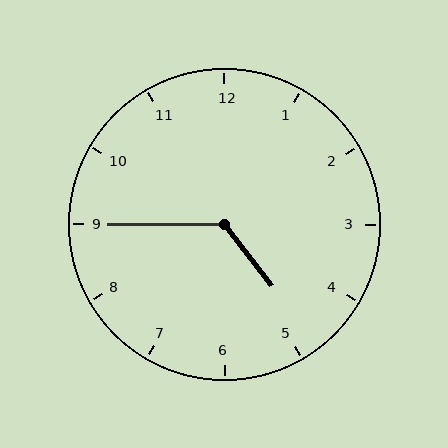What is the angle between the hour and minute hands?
Approximately 128 degrees.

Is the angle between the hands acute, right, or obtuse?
It is obtuse.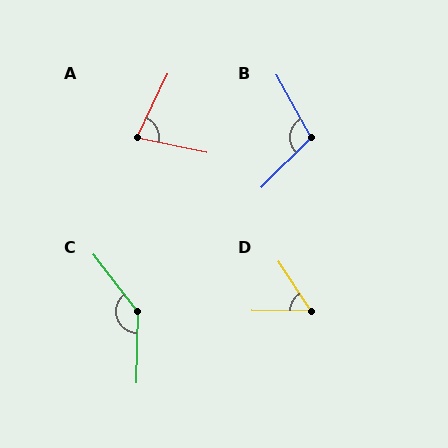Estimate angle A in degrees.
Approximately 76 degrees.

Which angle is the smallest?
D, at approximately 56 degrees.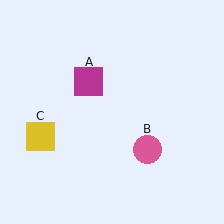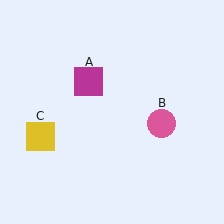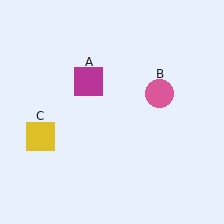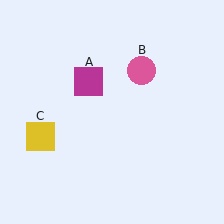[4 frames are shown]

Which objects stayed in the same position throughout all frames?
Magenta square (object A) and yellow square (object C) remained stationary.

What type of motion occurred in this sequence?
The pink circle (object B) rotated counterclockwise around the center of the scene.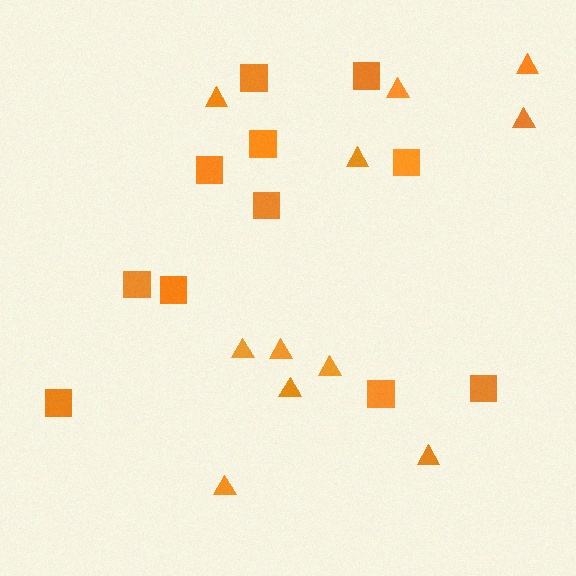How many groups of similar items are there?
There are 2 groups: one group of triangles (11) and one group of squares (11).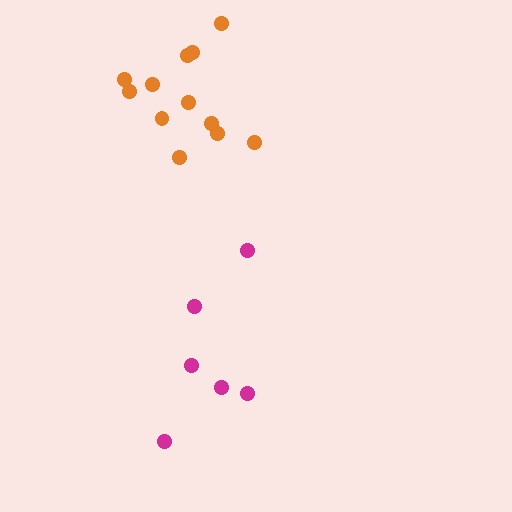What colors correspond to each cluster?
The clusters are colored: magenta, orange.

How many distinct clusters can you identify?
There are 2 distinct clusters.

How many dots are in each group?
Group 1: 6 dots, Group 2: 12 dots (18 total).